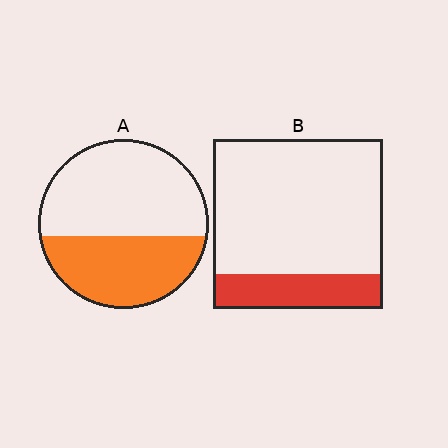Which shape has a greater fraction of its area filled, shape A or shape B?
Shape A.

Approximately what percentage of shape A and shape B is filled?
A is approximately 40% and B is approximately 20%.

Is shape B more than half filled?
No.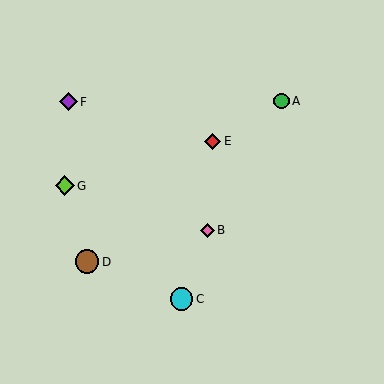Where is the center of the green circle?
The center of the green circle is at (281, 101).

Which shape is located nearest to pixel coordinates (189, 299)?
The cyan circle (labeled C) at (181, 299) is nearest to that location.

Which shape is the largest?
The brown circle (labeled D) is the largest.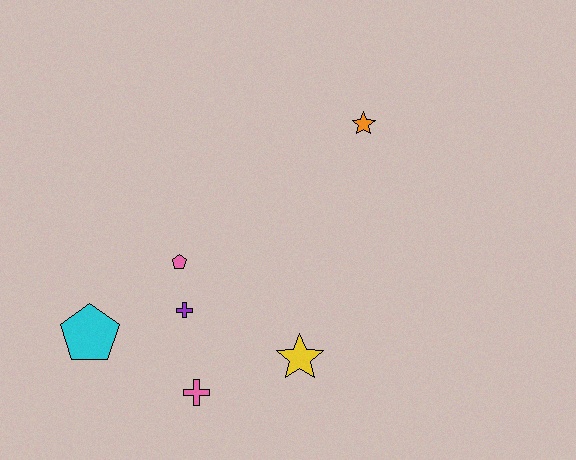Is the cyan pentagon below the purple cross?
Yes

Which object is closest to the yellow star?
The pink cross is closest to the yellow star.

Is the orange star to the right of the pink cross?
Yes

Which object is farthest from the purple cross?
The orange star is farthest from the purple cross.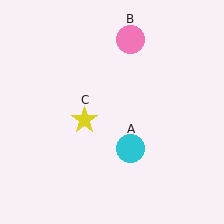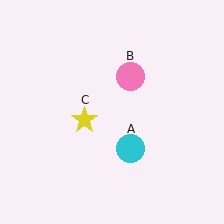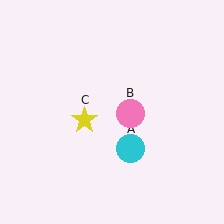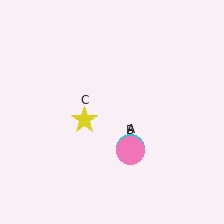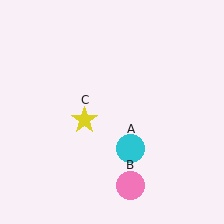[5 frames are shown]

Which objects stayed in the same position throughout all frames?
Cyan circle (object A) and yellow star (object C) remained stationary.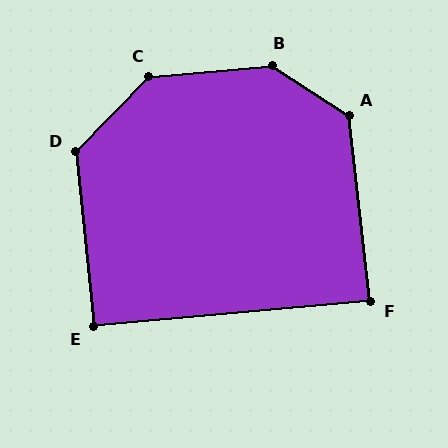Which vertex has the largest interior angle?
B, at approximately 142 degrees.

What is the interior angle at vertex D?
Approximately 129 degrees (obtuse).